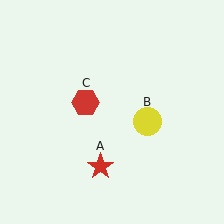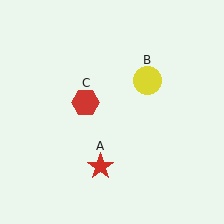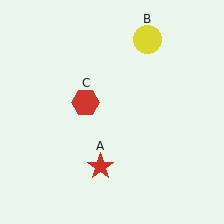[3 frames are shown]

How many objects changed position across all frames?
1 object changed position: yellow circle (object B).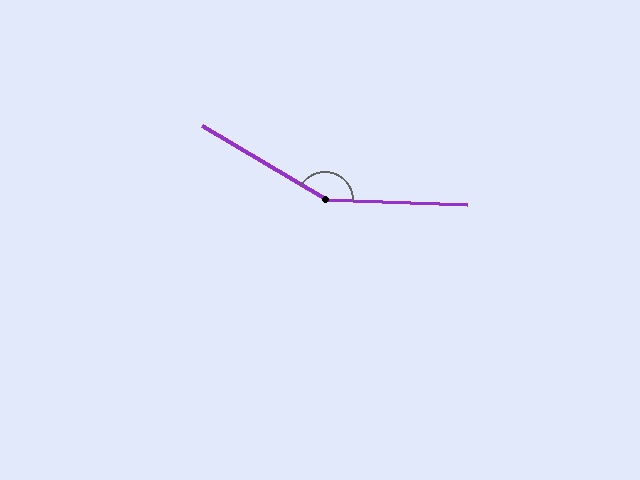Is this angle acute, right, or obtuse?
It is obtuse.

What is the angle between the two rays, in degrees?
Approximately 151 degrees.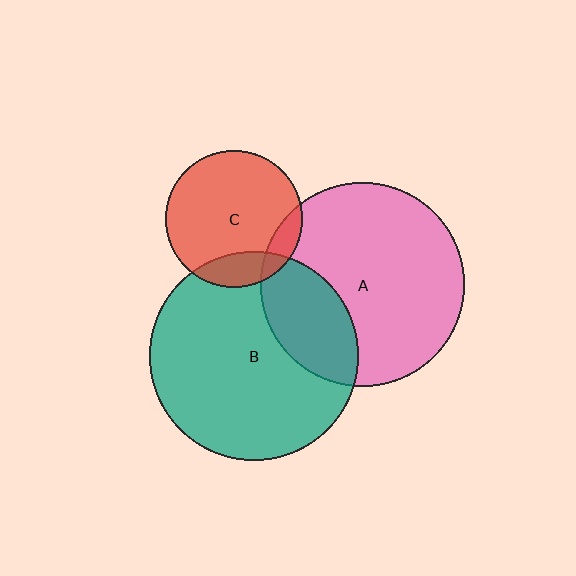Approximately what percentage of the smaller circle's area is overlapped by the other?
Approximately 25%.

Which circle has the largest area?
Circle B (teal).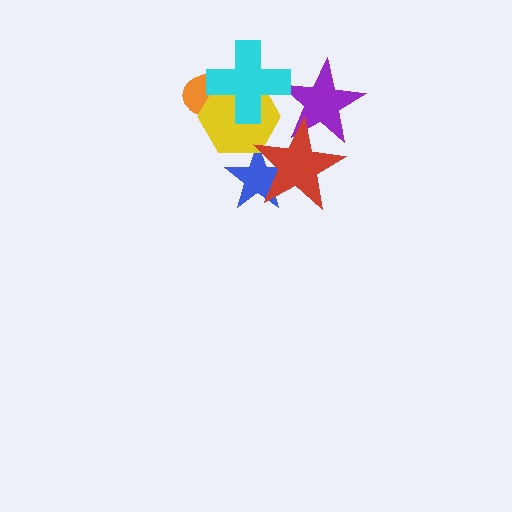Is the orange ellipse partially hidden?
Yes, it is partially covered by another shape.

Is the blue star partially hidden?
Yes, it is partially covered by another shape.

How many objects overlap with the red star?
3 objects overlap with the red star.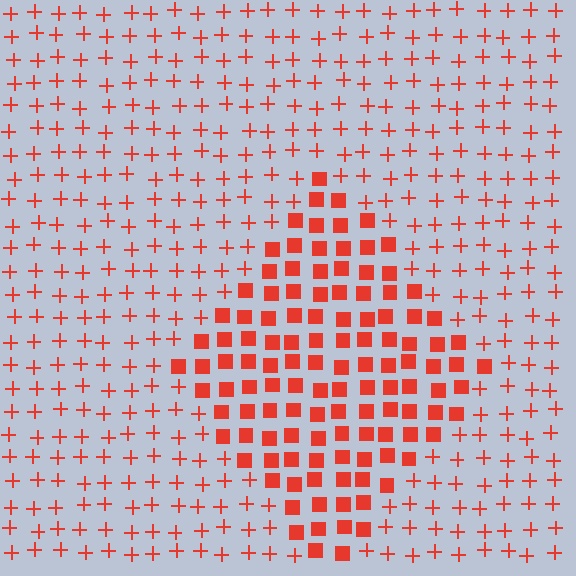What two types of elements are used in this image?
The image uses squares inside the diamond region and plus signs outside it.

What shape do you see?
I see a diamond.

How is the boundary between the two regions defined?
The boundary is defined by a change in element shape: squares inside vs. plus signs outside. All elements share the same color and spacing.